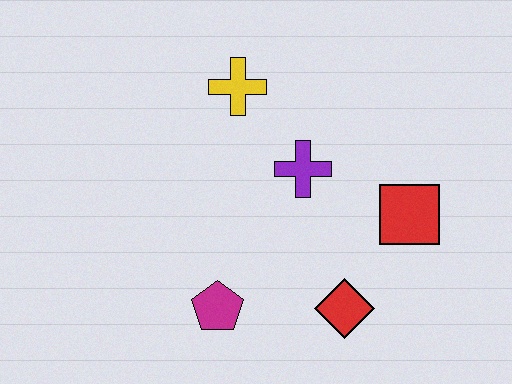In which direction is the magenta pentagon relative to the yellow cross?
The magenta pentagon is below the yellow cross.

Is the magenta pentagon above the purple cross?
No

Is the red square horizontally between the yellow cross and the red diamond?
No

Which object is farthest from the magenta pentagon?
The yellow cross is farthest from the magenta pentagon.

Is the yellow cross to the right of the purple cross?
No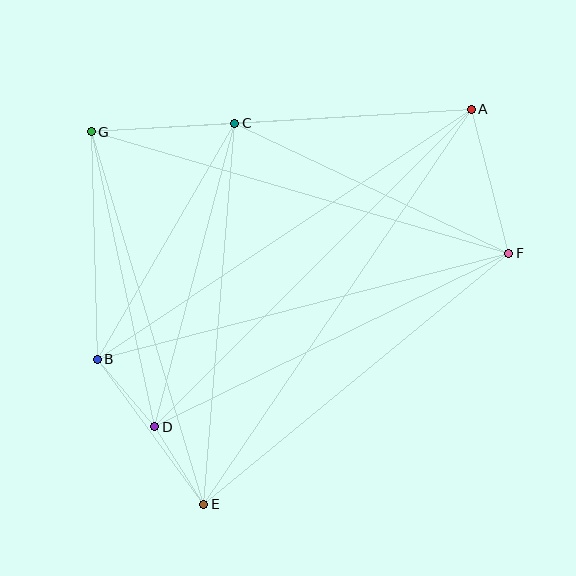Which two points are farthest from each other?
Points A and E are farthest from each other.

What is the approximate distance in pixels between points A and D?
The distance between A and D is approximately 448 pixels.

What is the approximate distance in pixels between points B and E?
The distance between B and E is approximately 180 pixels.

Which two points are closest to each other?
Points B and D are closest to each other.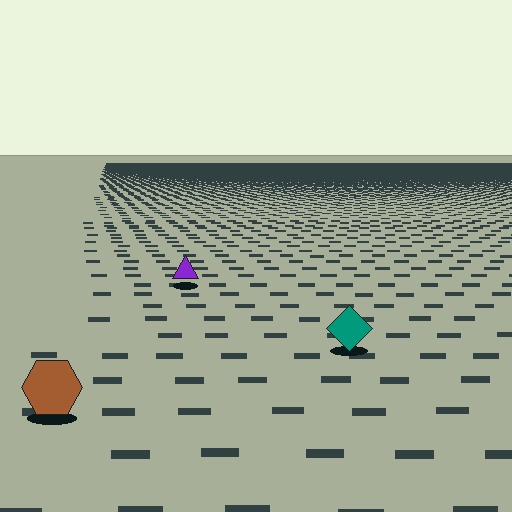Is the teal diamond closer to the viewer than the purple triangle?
Yes. The teal diamond is closer — you can tell from the texture gradient: the ground texture is coarser near it.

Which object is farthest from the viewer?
The purple triangle is farthest from the viewer. It appears smaller and the ground texture around it is denser.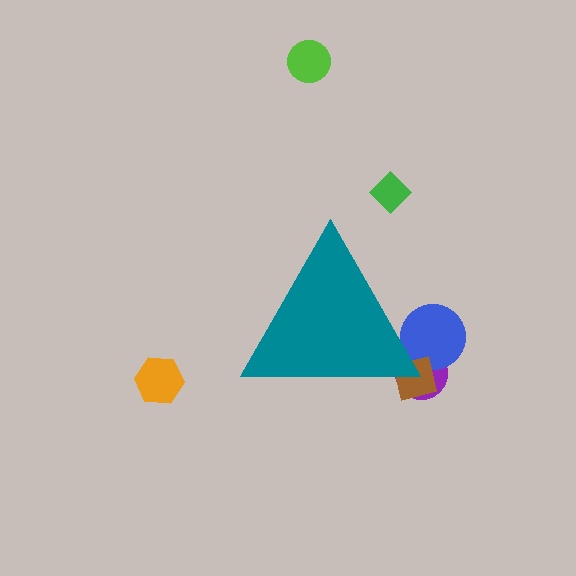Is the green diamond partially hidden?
No, the green diamond is fully visible.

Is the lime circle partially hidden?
No, the lime circle is fully visible.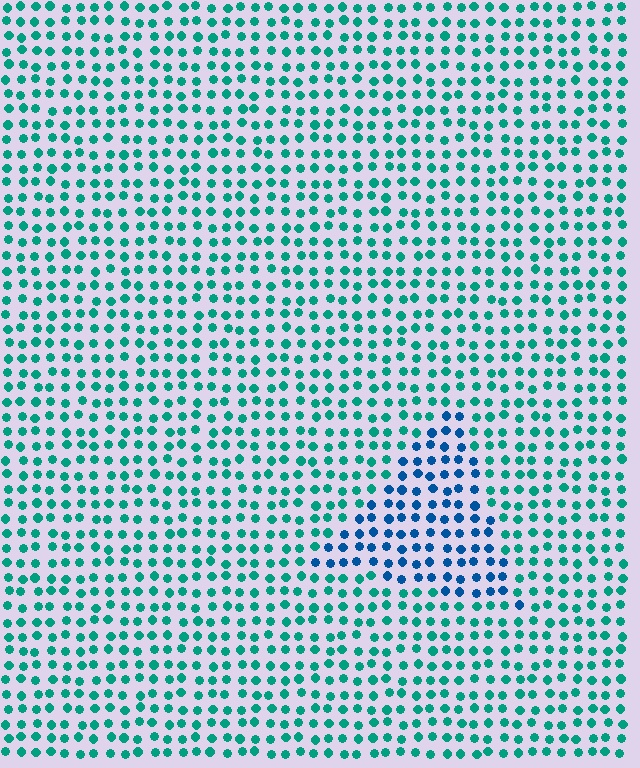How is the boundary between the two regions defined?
The boundary is defined purely by a slight shift in hue (about 40 degrees). Spacing, size, and orientation are identical on both sides.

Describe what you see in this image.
The image is filled with small teal elements in a uniform arrangement. A triangle-shaped region is visible where the elements are tinted to a slightly different hue, forming a subtle color boundary.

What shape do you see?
I see a triangle.